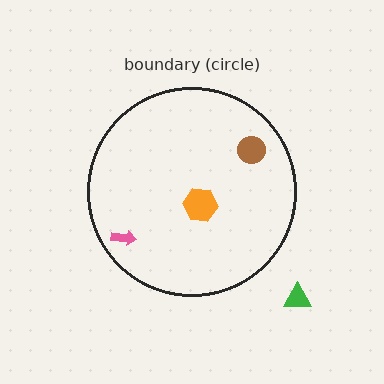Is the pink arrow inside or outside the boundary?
Inside.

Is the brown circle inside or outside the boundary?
Inside.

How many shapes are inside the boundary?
3 inside, 1 outside.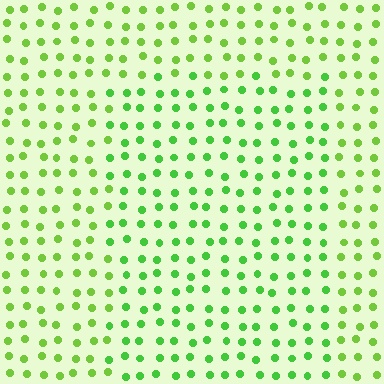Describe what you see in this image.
The image is filled with small lime elements in a uniform arrangement. A rectangle-shaped region is visible where the elements are tinted to a slightly different hue, forming a subtle color boundary.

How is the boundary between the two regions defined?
The boundary is defined purely by a slight shift in hue (about 21 degrees). Spacing, size, and orientation are identical on both sides.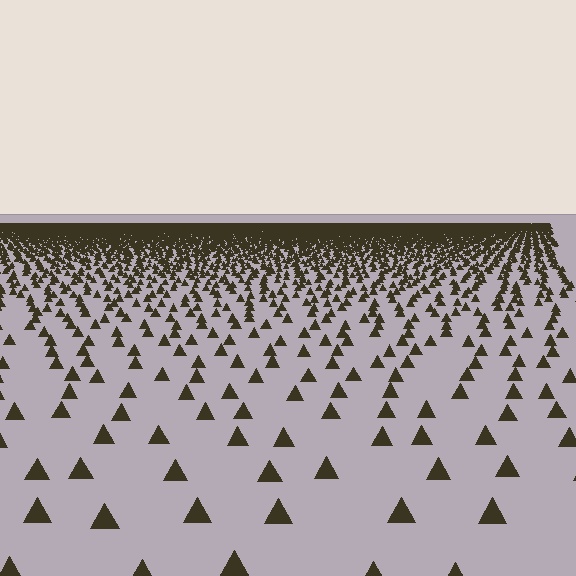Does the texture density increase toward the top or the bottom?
Density increases toward the top.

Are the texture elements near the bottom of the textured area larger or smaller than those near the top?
Larger. Near the bottom, elements are closer to the viewer and appear at a bigger on-screen size.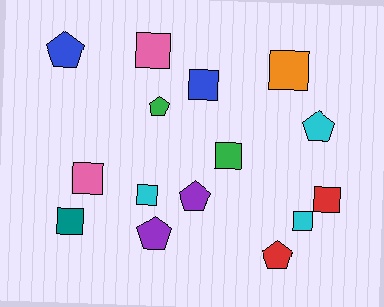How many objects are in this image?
There are 15 objects.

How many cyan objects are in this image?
There are 3 cyan objects.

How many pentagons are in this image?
There are 6 pentagons.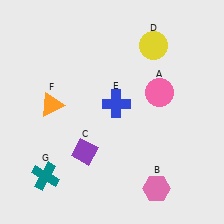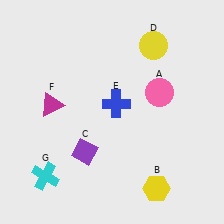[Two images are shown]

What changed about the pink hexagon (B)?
In Image 1, B is pink. In Image 2, it changed to yellow.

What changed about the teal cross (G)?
In Image 1, G is teal. In Image 2, it changed to cyan.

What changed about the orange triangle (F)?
In Image 1, F is orange. In Image 2, it changed to magenta.